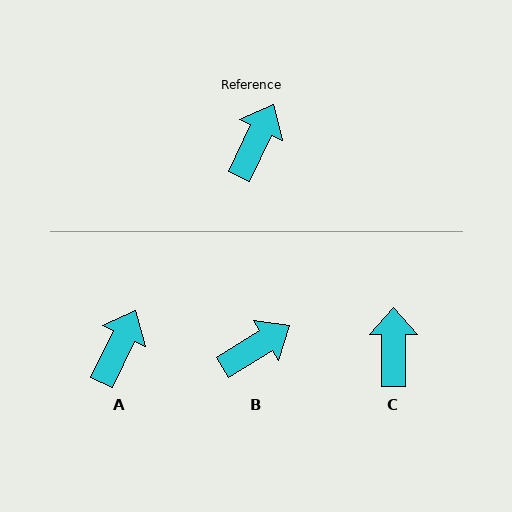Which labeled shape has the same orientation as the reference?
A.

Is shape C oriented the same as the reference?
No, it is off by about 25 degrees.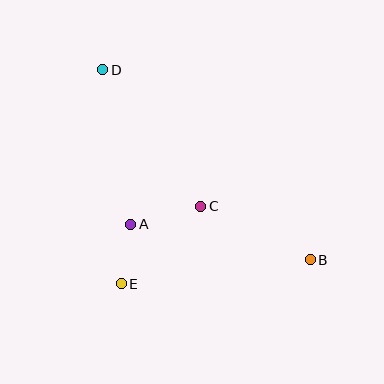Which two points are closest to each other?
Points A and E are closest to each other.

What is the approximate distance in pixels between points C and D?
The distance between C and D is approximately 168 pixels.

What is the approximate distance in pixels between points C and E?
The distance between C and E is approximately 111 pixels.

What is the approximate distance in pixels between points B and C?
The distance between B and C is approximately 122 pixels.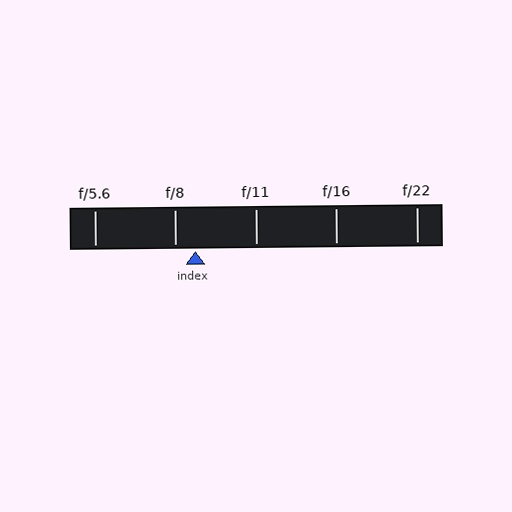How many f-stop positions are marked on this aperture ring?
There are 5 f-stop positions marked.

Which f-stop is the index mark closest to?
The index mark is closest to f/8.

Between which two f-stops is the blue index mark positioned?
The index mark is between f/8 and f/11.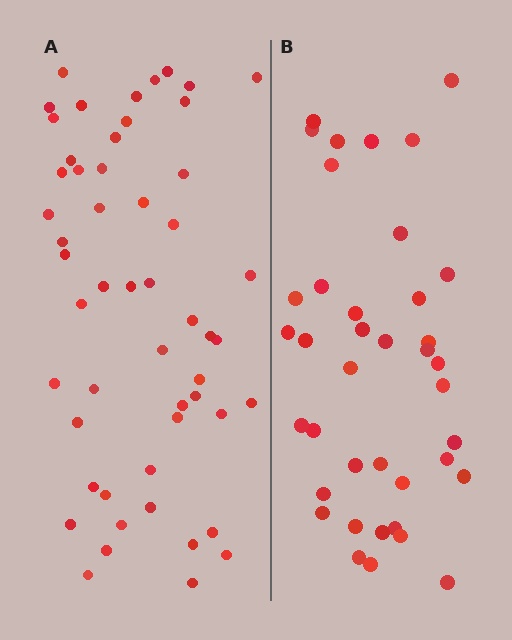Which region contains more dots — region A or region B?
Region A (the left region) has more dots.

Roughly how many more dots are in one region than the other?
Region A has approximately 15 more dots than region B.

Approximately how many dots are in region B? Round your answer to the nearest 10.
About 40 dots. (The exact count is 39, which rounds to 40.)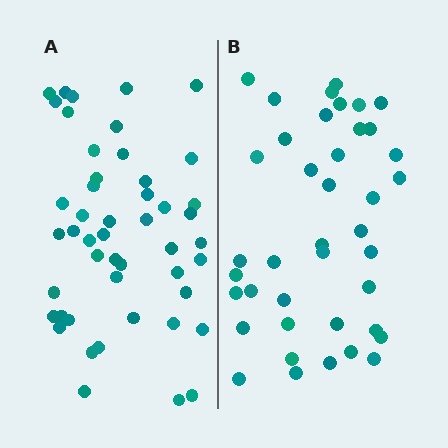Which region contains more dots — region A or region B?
Region A (the left region) has more dots.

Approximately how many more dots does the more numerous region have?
Region A has roughly 8 or so more dots than region B.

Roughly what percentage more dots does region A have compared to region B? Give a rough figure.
About 20% more.